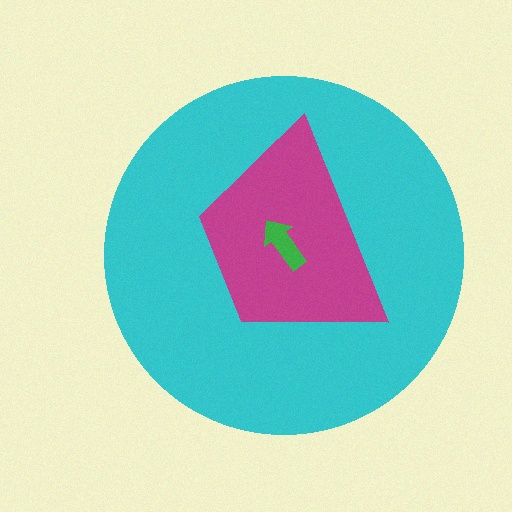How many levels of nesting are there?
3.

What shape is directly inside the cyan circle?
The magenta trapezoid.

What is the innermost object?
The green arrow.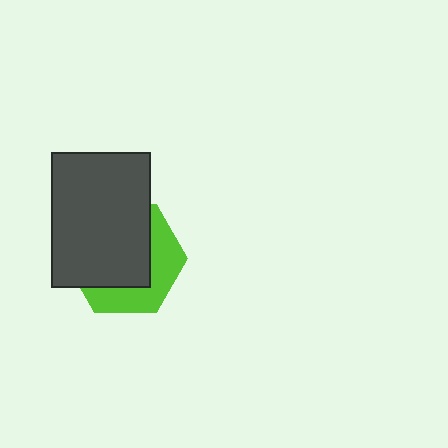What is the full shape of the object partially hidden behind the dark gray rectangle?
The partially hidden object is a lime hexagon.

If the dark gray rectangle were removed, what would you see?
You would see the complete lime hexagon.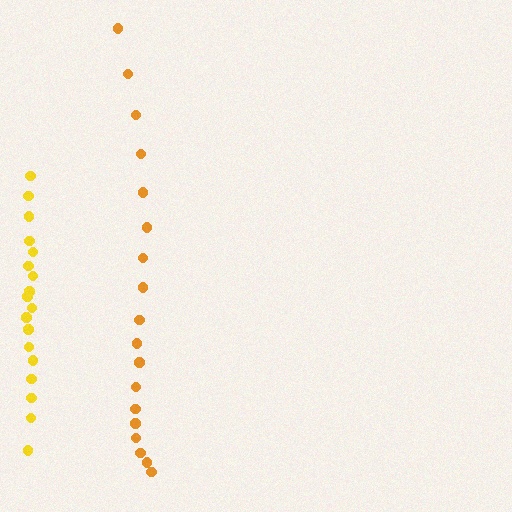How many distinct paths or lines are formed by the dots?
There are 2 distinct paths.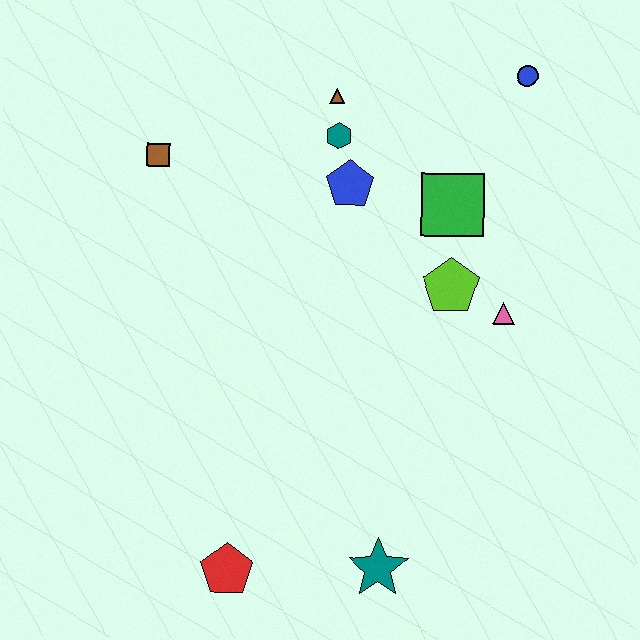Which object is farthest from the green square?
The red pentagon is farthest from the green square.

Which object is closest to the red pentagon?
The teal star is closest to the red pentagon.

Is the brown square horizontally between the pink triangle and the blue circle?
No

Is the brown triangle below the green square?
No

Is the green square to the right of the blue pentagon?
Yes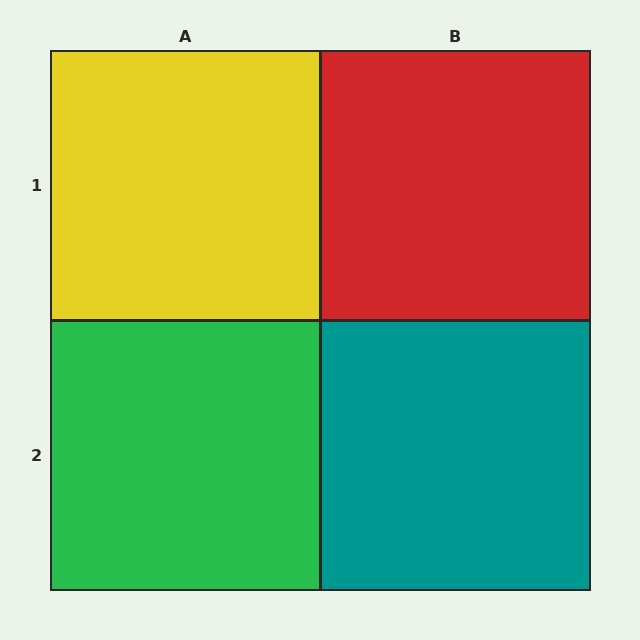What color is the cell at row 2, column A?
Green.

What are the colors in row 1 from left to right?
Yellow, red.